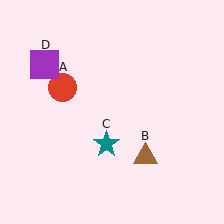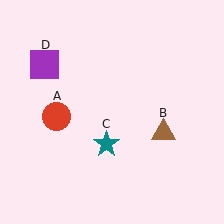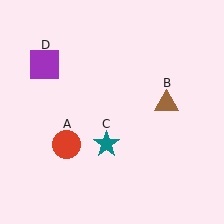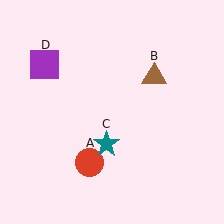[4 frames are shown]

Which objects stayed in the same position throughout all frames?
Teal star (object C) and purple square (object D) remained stationary.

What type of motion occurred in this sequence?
The red circle (object A), brown triangle (object B) rotated counterclockwise around the center of the scene.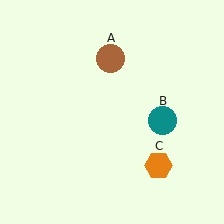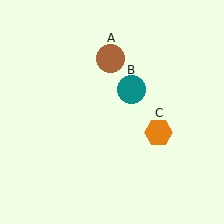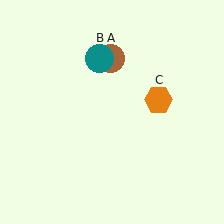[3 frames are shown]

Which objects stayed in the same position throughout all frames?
Brown circle (object A) remained stationary.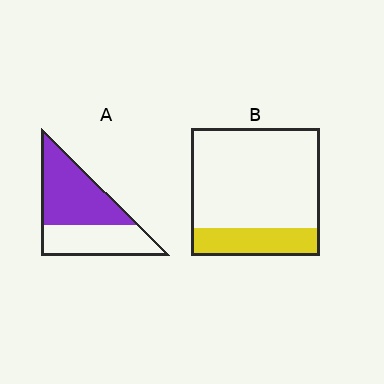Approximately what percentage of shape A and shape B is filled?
A is approximately 60% and B is approximately 20%.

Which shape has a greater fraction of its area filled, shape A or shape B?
Shape A.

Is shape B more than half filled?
No.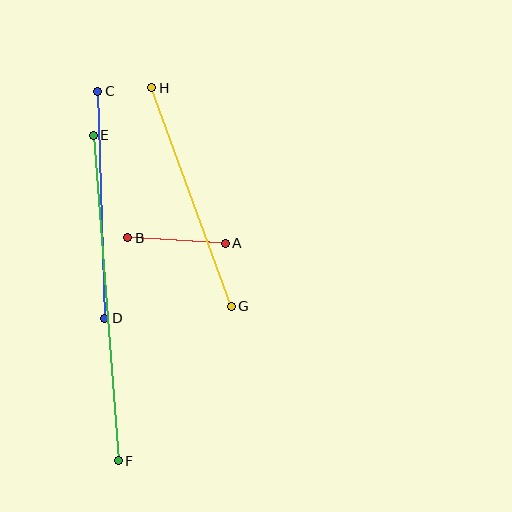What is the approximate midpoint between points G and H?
The midpoint is at approximately (191, 197) pixels.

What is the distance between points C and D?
The distance is approximately 227 pixels.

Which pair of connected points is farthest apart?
Points E and F are farthest apart.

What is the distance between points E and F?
The distance is approximately 327 pixels.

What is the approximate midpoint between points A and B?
The midpoint is at approximately (177, 240) pixels.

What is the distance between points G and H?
The distance is approximately 232 pixels.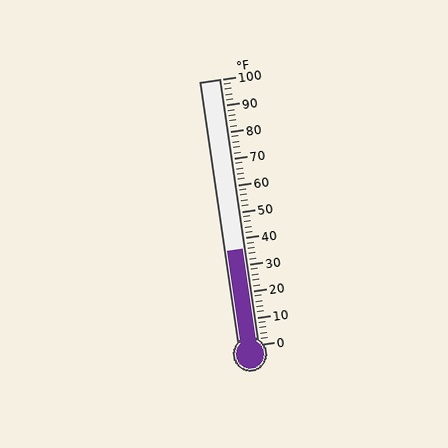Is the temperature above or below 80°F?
The temperature is below 80°F.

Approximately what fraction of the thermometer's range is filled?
The thermometer is filled to approximately 35% of its range.